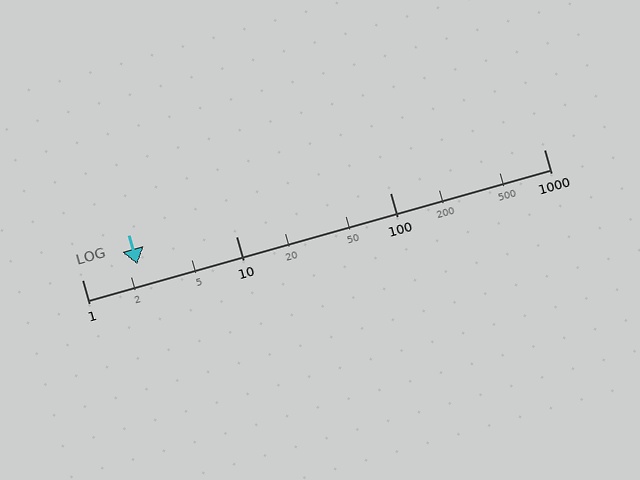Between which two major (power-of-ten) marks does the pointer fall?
The pointer is between 1 and 10.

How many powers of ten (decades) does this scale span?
The scale spans 3 decades, from 1 to 1000.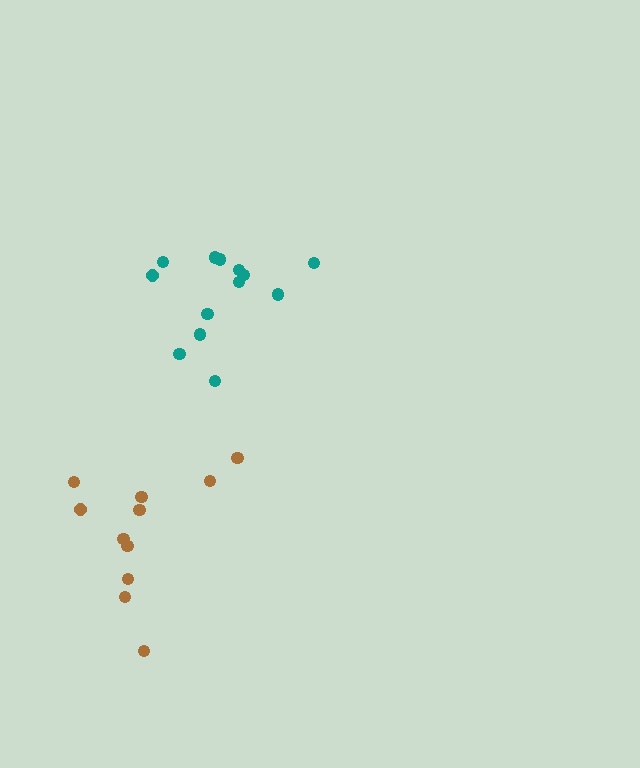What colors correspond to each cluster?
The clusters are colored: teal, brown.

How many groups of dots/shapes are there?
There are 2 groups.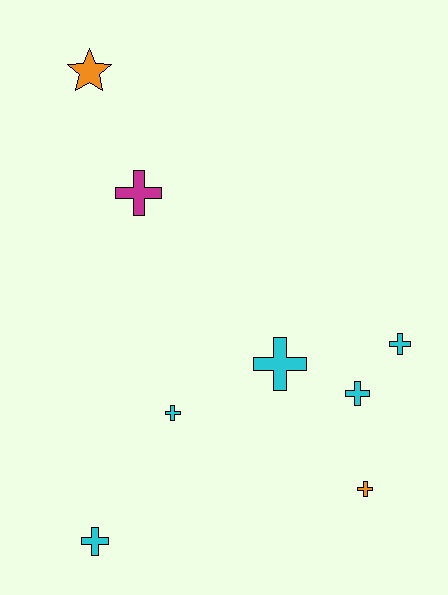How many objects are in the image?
There are 8 objects.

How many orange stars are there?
There is 1 orange star.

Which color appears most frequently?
Cyan, with 5 objects.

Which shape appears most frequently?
Cross, with 7 objects.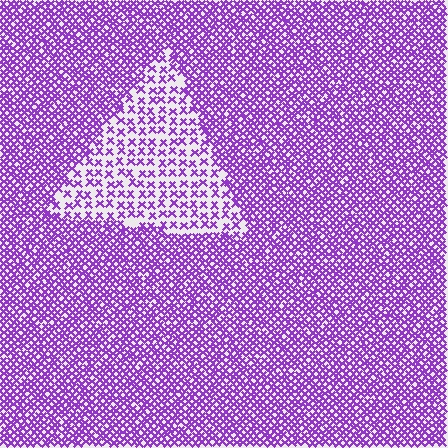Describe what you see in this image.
The image contains small purple elements arranged at two different densities. A triangle-shaped region is visible where the elements are less densely packed than the surrounding area.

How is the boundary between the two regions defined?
The boundary is defined by a change in element density (approximately 2.3x ratio). All elements are the same color, size, and shape.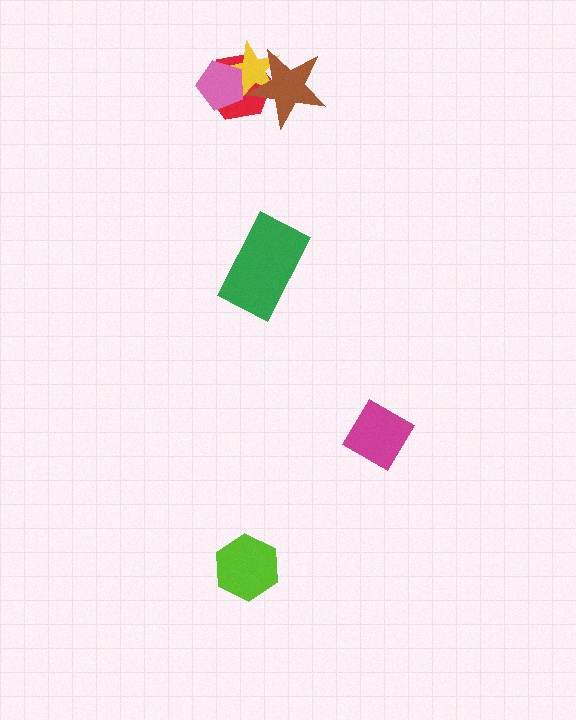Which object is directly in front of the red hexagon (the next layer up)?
The yellow star is directly in front of the red hexagon.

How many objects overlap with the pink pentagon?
2 objects overlap with the pink pentagon.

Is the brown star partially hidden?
No, no other shape covers it.